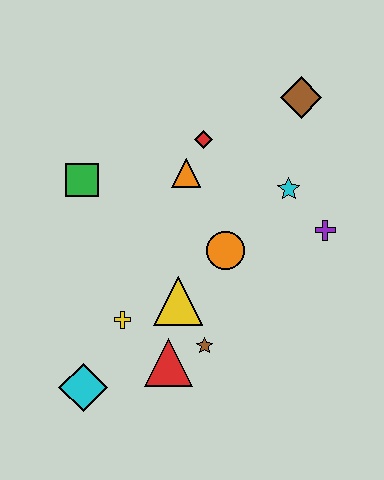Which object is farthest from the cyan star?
The cyan diamond is farthest from the cyan star.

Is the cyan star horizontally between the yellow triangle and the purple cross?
Yes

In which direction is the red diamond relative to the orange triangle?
The red diamond is above the orange triangle.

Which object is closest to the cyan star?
The purple cross is closest to the cyan star.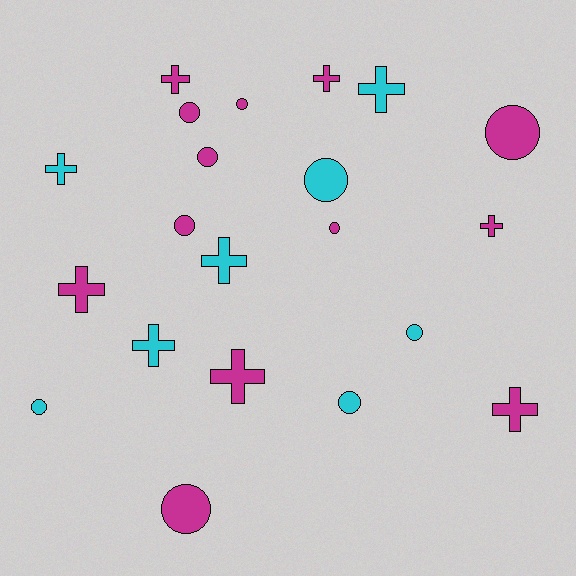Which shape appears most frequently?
Circle, with 11 objects.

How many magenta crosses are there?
There are 6 magenta crosses.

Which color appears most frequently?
Magenta, with 13 objects.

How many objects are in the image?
There are 21 objects.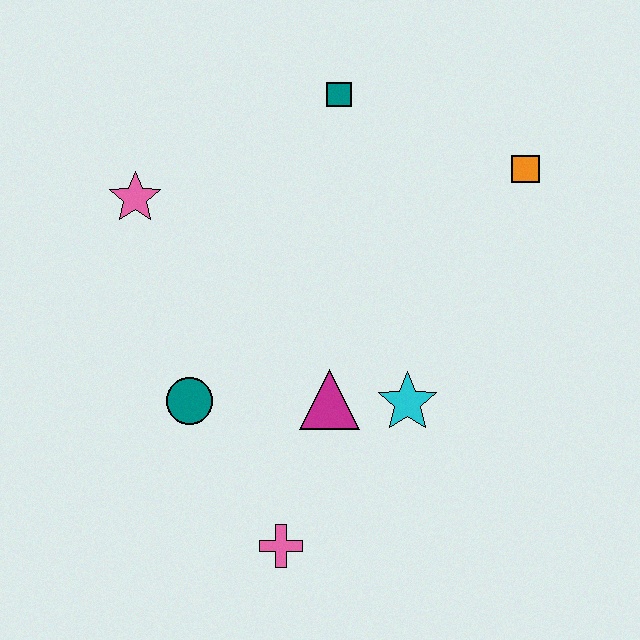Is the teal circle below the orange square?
Yes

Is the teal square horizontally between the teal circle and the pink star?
No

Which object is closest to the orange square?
The teal square is closest to the orange square.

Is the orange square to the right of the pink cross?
Yes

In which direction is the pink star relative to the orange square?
The pink star is to the left of the orange square.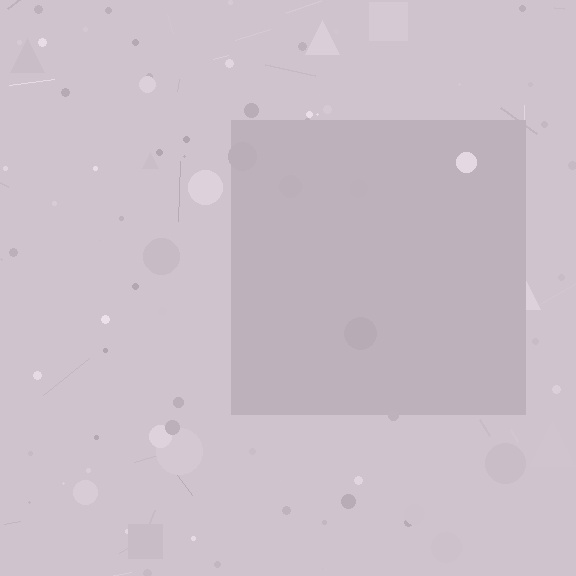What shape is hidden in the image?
A square is hidden in the image.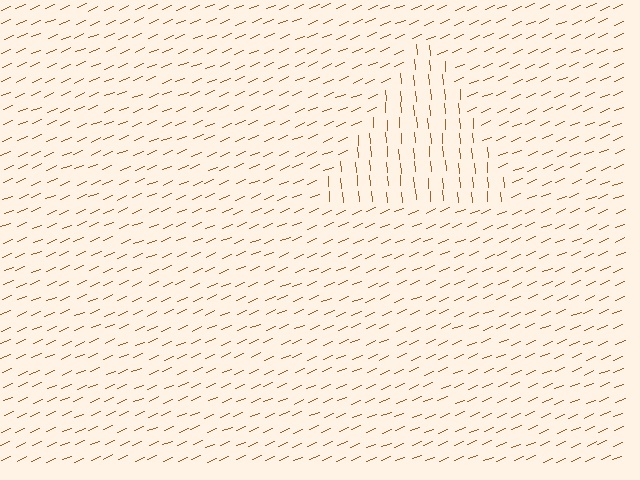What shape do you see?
I see a triangle.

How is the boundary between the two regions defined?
The boundary is defined purely by a change in line orientation (approximately 71 degrees difference). All lines are the same color and thickness.